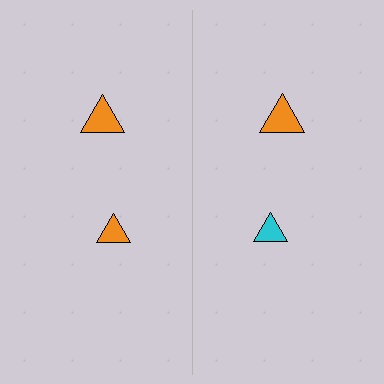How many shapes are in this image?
There are 4 shapes in this image.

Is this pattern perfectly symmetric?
No, the pattern is not perfectly symmetric. The cyan triangle on the right side breaks the symmetry — its mirror counterpart is orange.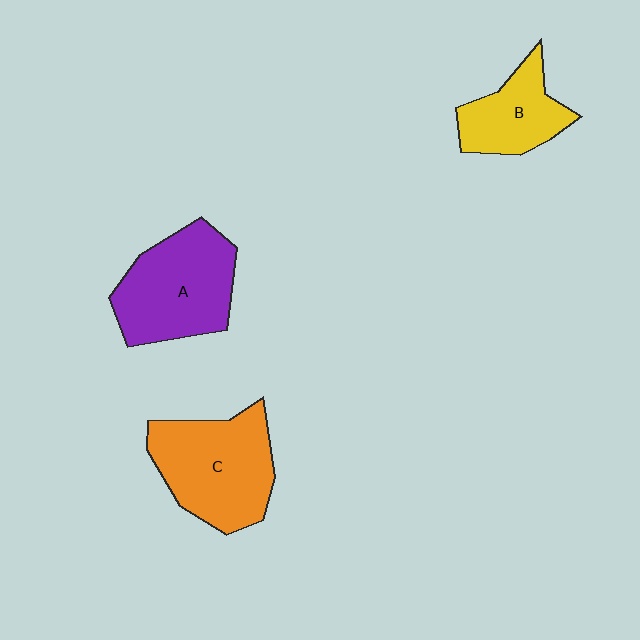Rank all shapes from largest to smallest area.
From largest to smallest: C (orange), A (purple), B (yellow).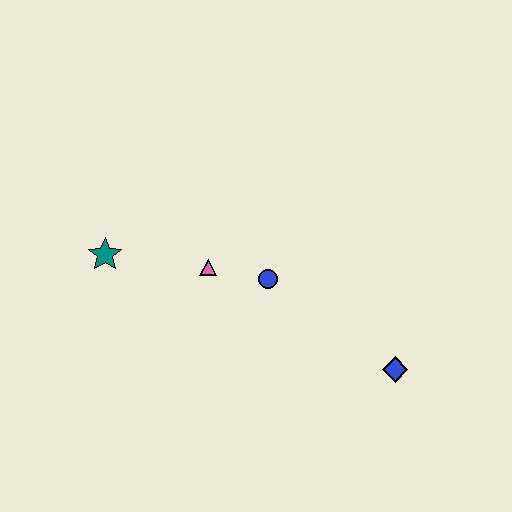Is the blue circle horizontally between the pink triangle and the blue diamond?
Yes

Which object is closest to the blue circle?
The pink triangle is closest to the blue circle.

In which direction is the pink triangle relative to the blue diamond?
The pink triangle is to the left of the blue diamond.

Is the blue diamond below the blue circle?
Yes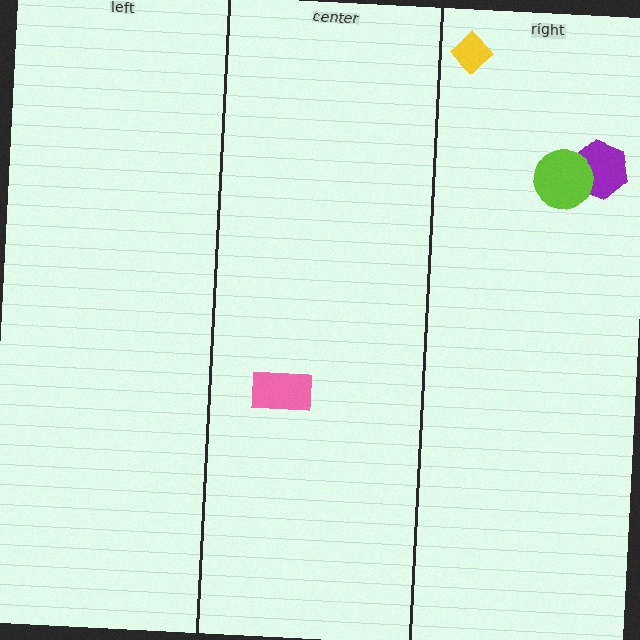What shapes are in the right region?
The yellow diamond, the purple hexagon, the lime circle.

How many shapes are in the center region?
1.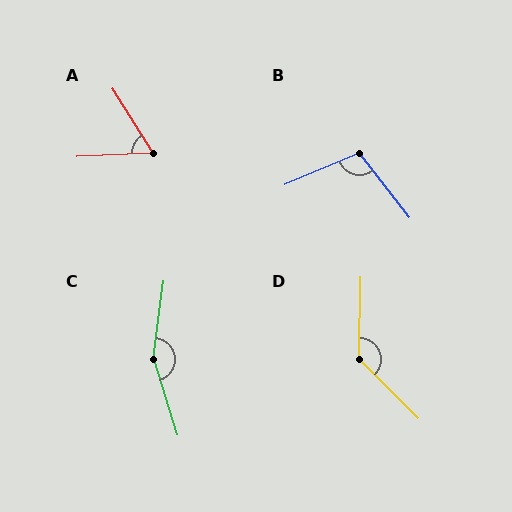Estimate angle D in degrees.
Approximately 134 degrees.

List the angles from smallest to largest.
A (60°), B (105°), D (134°), C (155°).